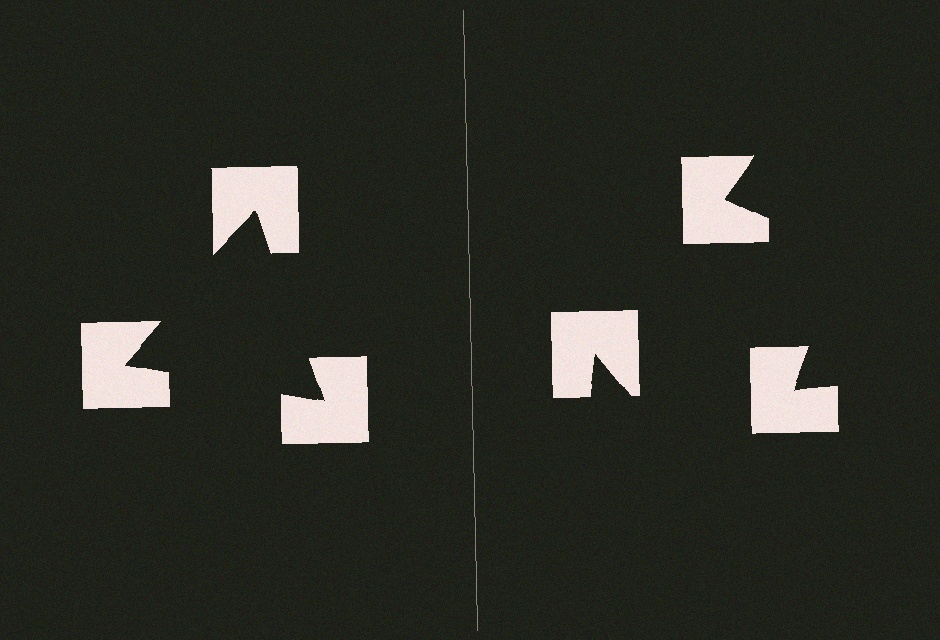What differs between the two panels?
The notched squares are positioned identically on both sides; only the wedge orientations differ. On the left they align to a triangle; on the right they are misaligned.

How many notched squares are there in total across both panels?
6 — 3 on each side.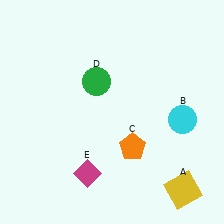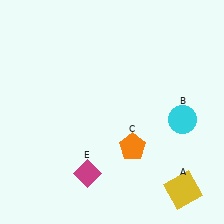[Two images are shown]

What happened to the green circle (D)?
The green circle (D) was removed in Image 2. It was in the top-left area of Image 1.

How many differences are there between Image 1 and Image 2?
There is 1 difference between the two images.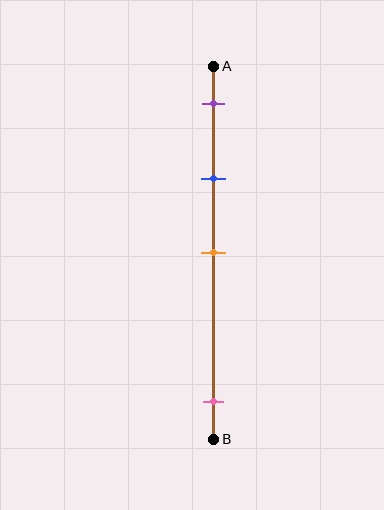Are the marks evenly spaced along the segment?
No, the marks are not evenly spaced.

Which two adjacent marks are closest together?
The purple and blue marks are the closest adjacent pair.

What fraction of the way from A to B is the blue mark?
The blue mark is approximately 30% (0.3) of the way from A to B.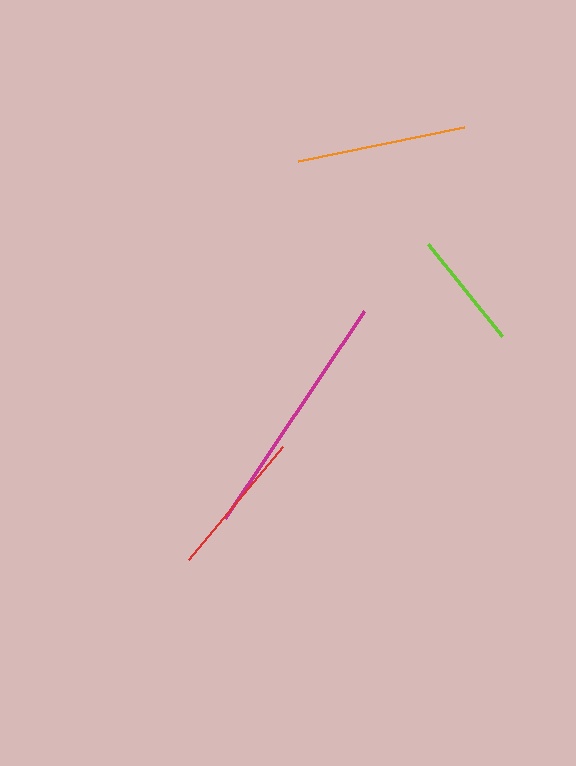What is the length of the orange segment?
The orange segment is approximately 170 pixels long.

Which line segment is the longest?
The magenta line is the longest at approximately 249 pixels.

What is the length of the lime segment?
The lime segment is approximately 118 pixels long.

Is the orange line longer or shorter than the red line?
The orange line is longer than the red line.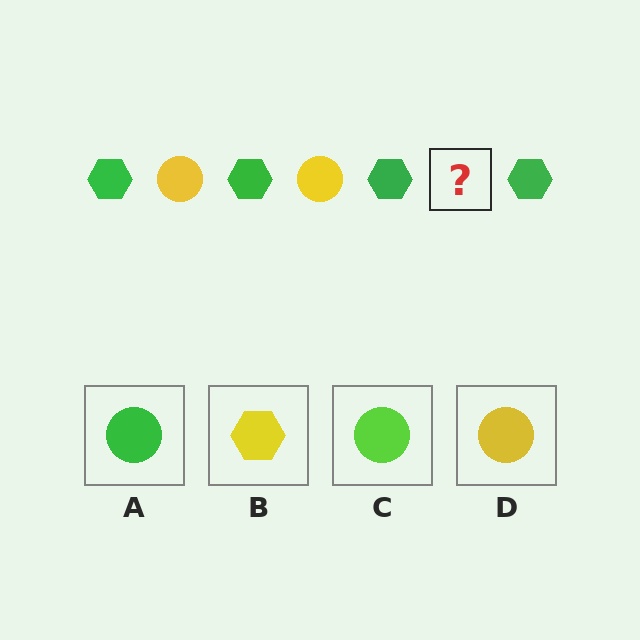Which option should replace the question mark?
Option D.